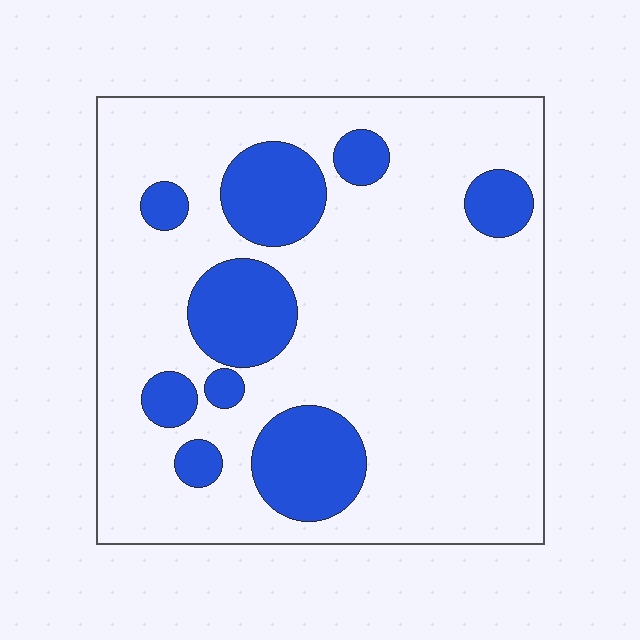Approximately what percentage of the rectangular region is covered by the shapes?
Approximately 20%.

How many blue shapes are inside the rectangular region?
9.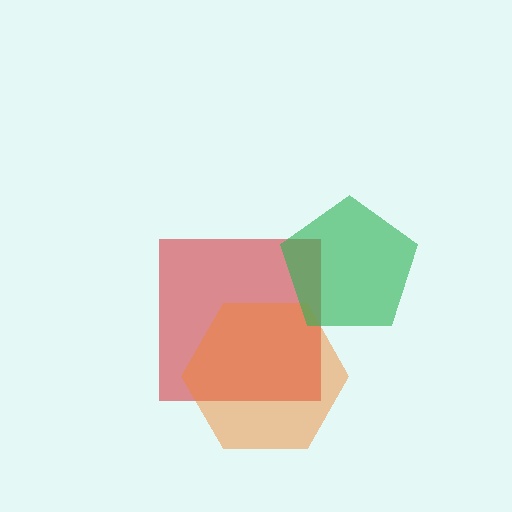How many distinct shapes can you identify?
There are 3 distinct shapes: a red square, an orange hexagon, a green pentagon.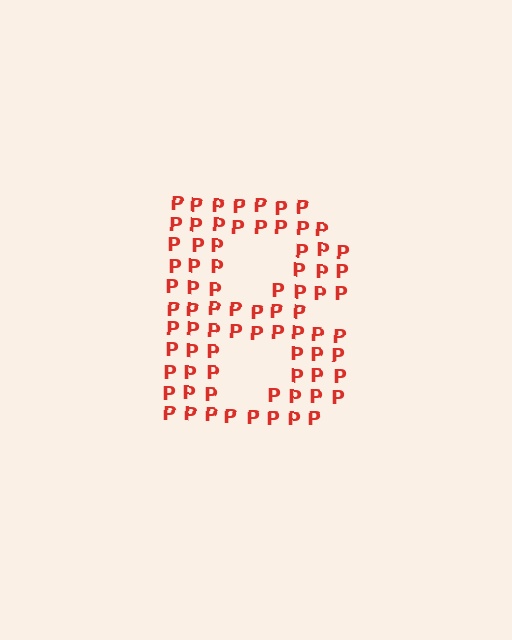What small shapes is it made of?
It is made of small letter P's.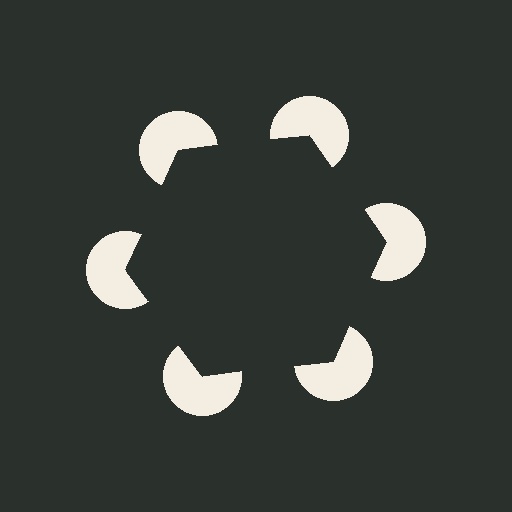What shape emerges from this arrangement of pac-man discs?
An illusory hexagon — its edges are inferred from the aligned wedge cuts in the pac-man discs, not physically drawn.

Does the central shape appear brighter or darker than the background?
It typically appears slightly darker than the background, even though no actual brightness change is drawn.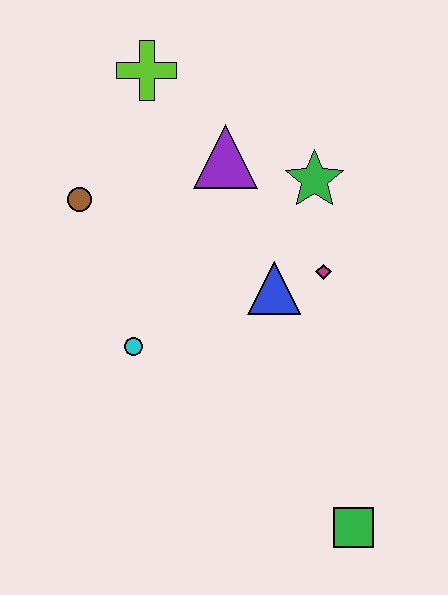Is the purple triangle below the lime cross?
Yes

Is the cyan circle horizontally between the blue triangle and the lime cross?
No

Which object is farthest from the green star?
The green square is farthest from the green star.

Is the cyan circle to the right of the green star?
No